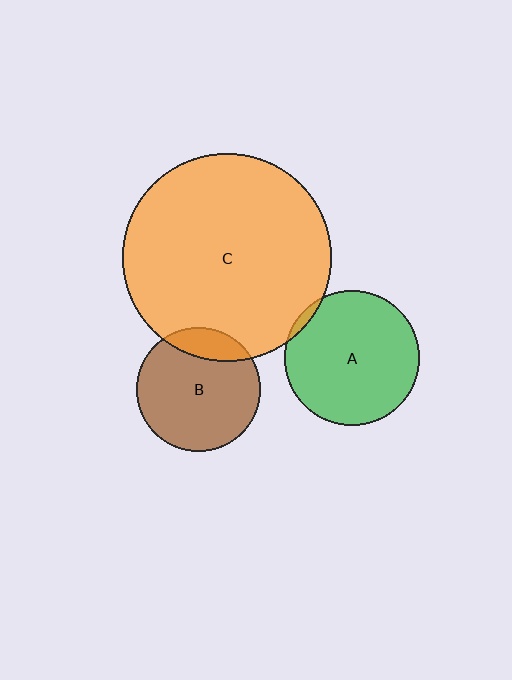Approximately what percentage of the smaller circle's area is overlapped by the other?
Approximately 15%.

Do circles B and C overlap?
Yes.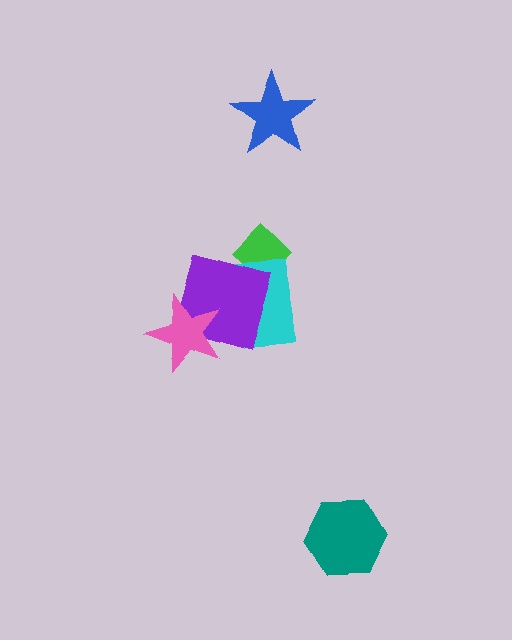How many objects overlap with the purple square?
2 objects overlap with the purple square.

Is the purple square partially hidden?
Yes, it is partially covered by another shape.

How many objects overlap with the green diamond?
1 object overlaps with the green diamond.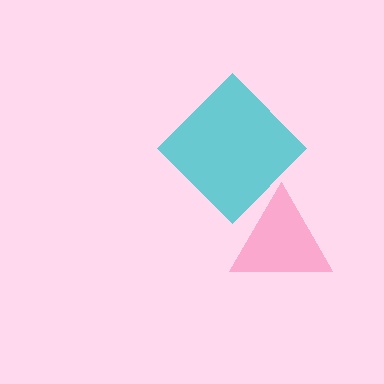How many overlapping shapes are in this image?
There are 2 overlapping shapes in the image.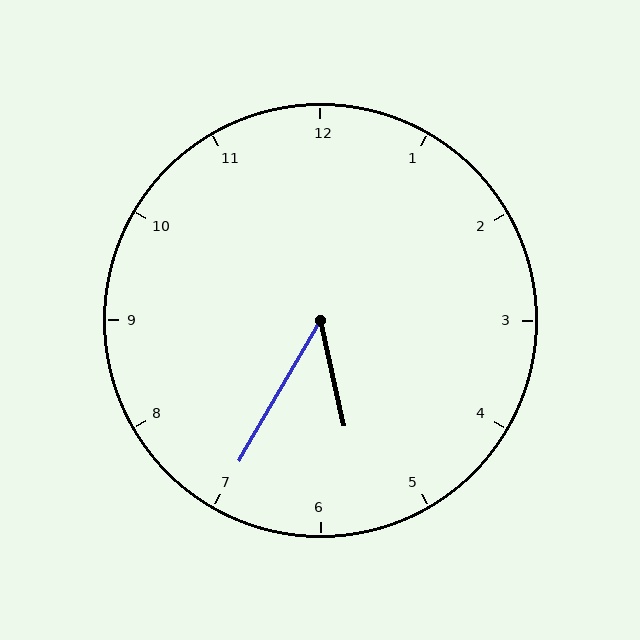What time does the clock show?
5:35.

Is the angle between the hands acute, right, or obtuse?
It is acute.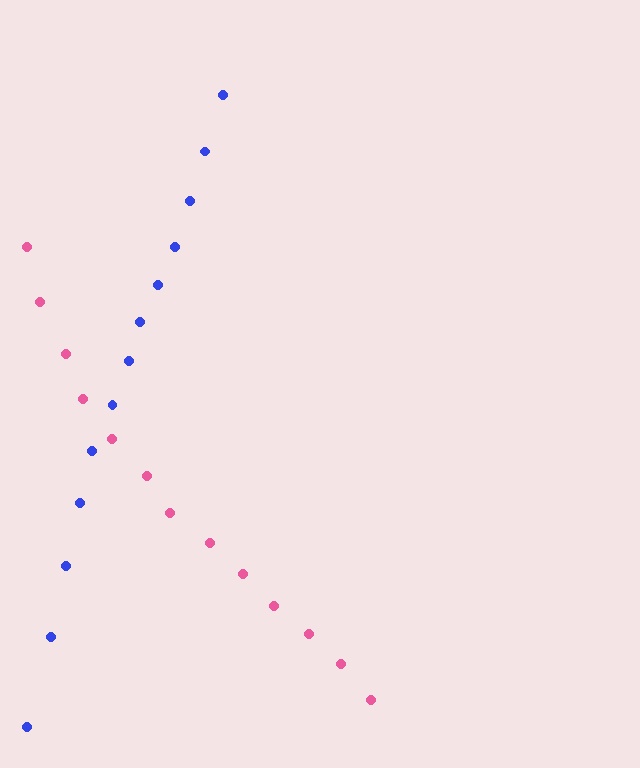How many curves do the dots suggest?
There are 2 distinct paths.